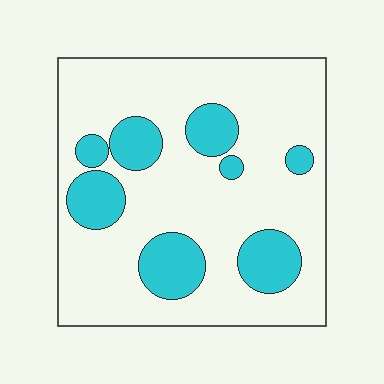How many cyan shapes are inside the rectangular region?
8.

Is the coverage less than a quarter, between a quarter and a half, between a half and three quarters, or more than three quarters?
Less than a quarter.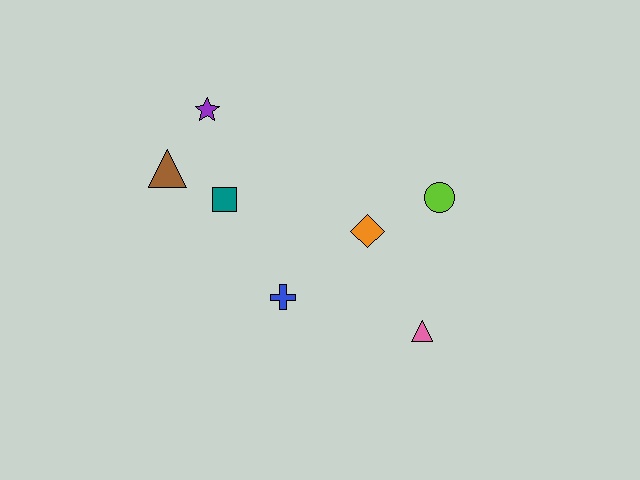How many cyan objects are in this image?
There are no cyan objects.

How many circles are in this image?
There is 1 circle.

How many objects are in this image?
There are 7 objects.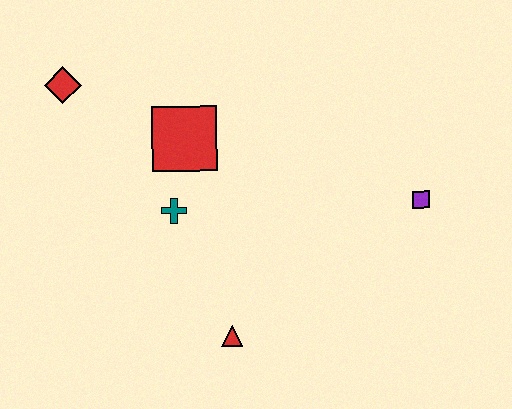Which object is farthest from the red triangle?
The red diamond is farthest from the red triangle.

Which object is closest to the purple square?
The red triangle is closest to the purple square.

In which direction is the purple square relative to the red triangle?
The purple square is to the right of the red triangle.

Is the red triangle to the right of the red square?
Yes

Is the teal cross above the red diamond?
No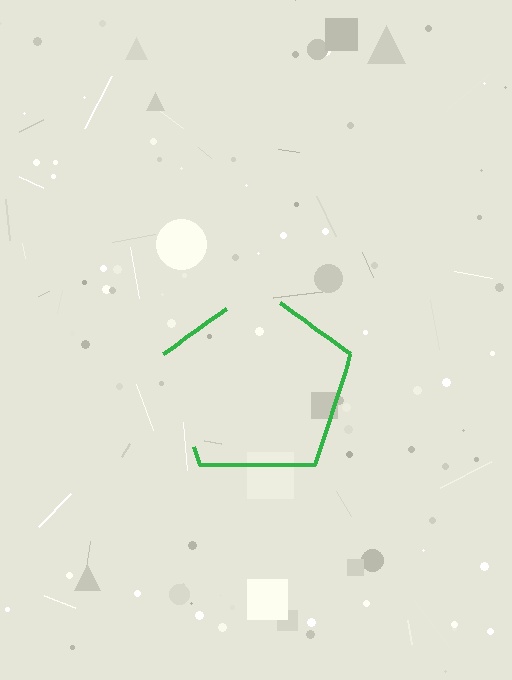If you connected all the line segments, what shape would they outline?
They would outline a pentagon.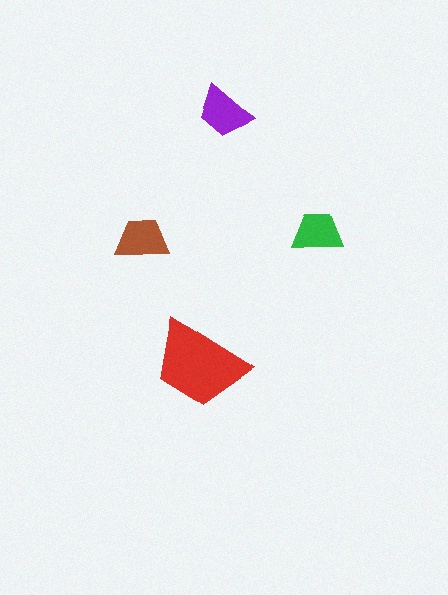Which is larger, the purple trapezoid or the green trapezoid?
The purple one.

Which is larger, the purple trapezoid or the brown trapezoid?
The purple one.